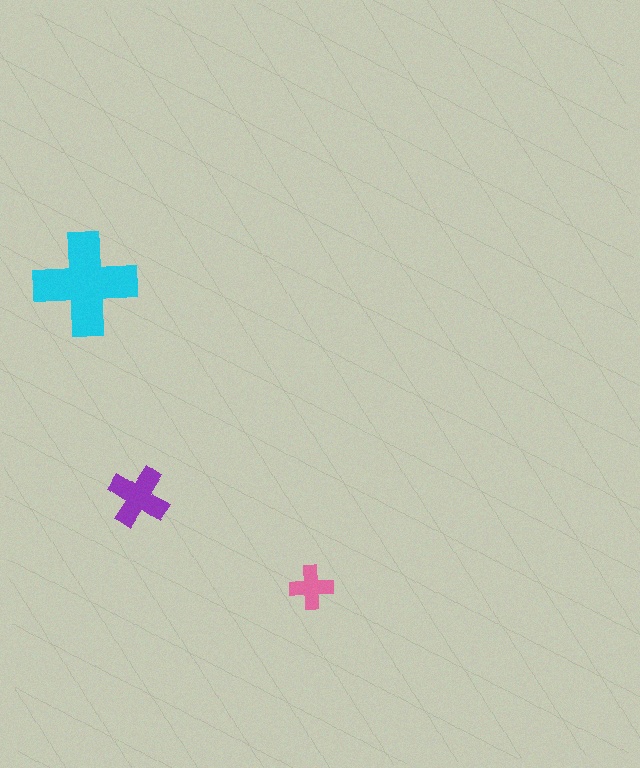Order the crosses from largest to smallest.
the cyan one, the purple one, the pink one.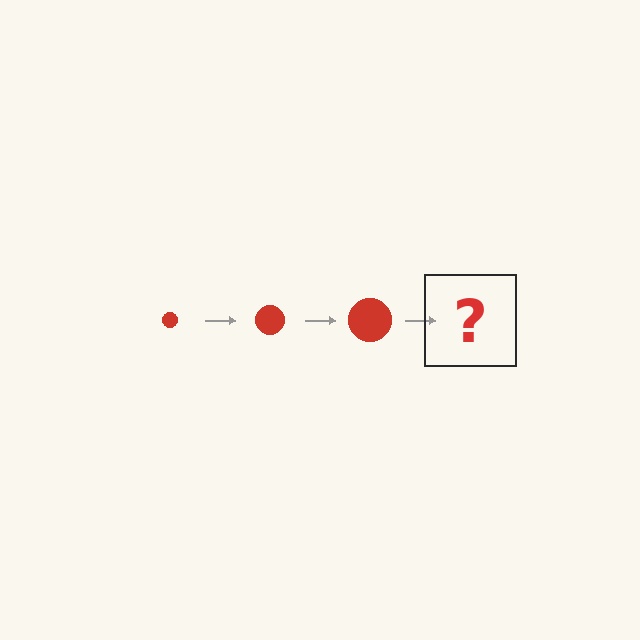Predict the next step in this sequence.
The next step is a red circle, larger than the previous one.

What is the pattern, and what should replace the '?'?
The pattern is that the circle gets progressively larger each step. The '?' should be a red circle, larger than the previous one.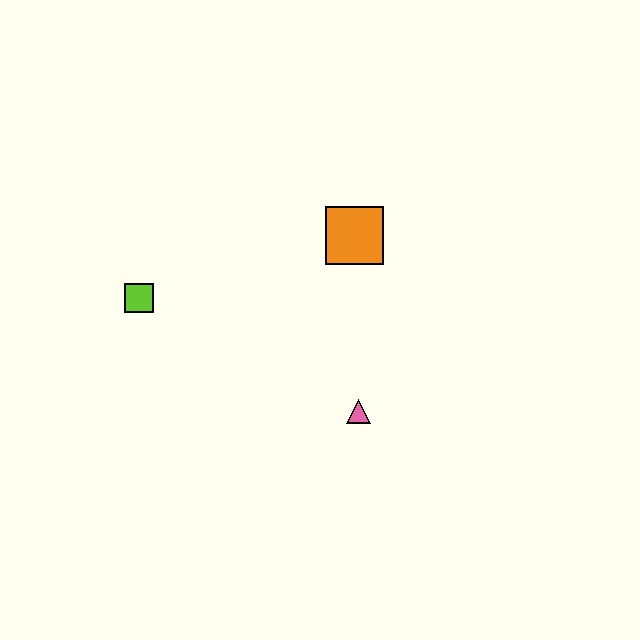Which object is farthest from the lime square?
The pink triangle is farthest from the lime square.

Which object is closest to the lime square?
The orange square is closest to the lime square.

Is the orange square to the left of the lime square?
No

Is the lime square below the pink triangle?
No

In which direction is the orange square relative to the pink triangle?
The orange square is above the pink triangle.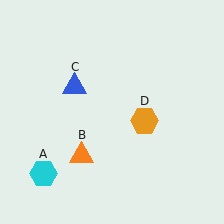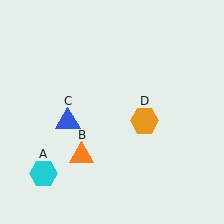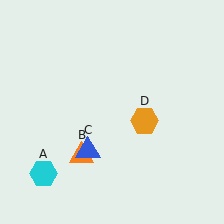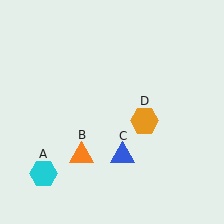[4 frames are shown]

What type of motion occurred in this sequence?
The blue triangle (object C) rotated counterclockwise around the center of the scene.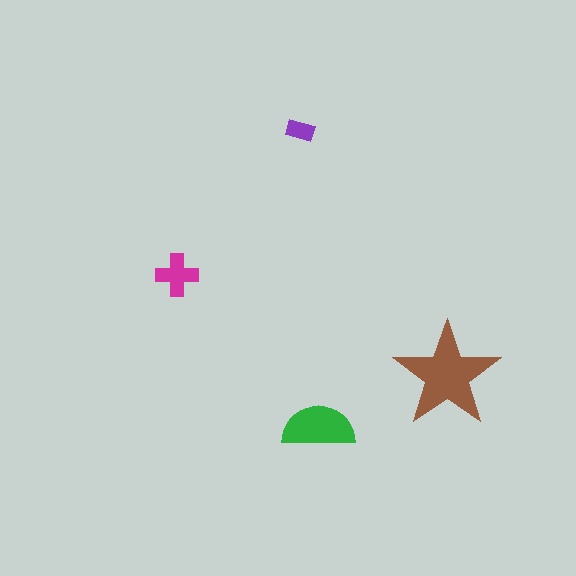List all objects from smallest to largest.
The purple rectangle, the magenta cross, the green semicircle, the brown star.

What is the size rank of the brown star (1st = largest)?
1st.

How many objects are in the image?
There are 4 objects in the image.